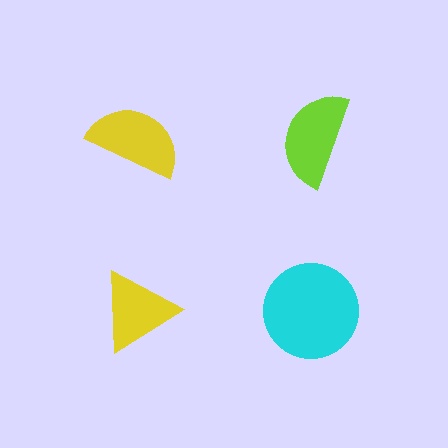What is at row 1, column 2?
A lime semicircle.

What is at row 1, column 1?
A yellow semicircle.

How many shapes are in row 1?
2 shapes.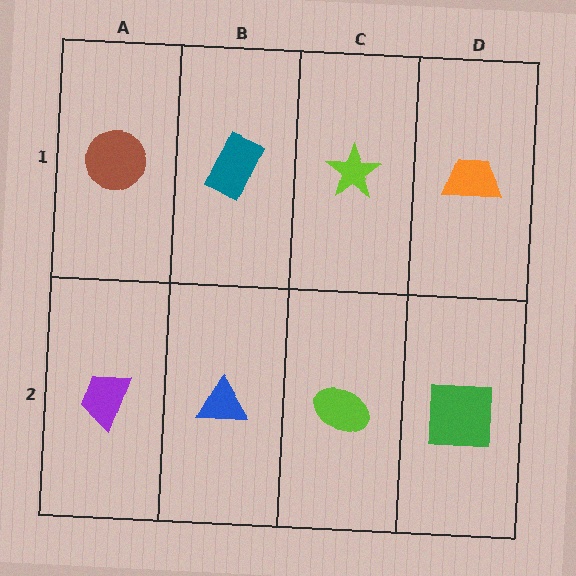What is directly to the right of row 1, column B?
A lime star.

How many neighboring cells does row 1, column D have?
2.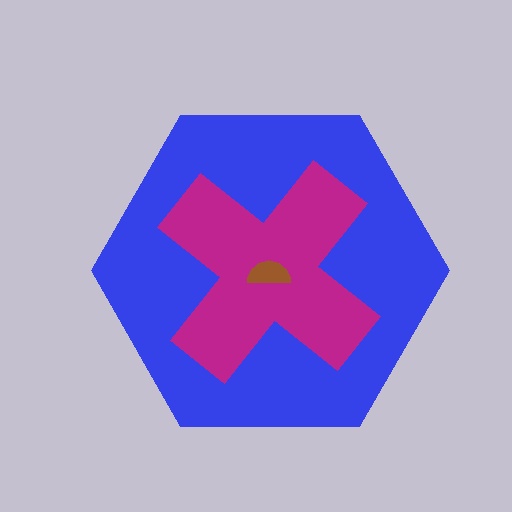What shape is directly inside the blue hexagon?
The magenta cross.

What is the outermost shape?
The blue hexagon.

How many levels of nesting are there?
3.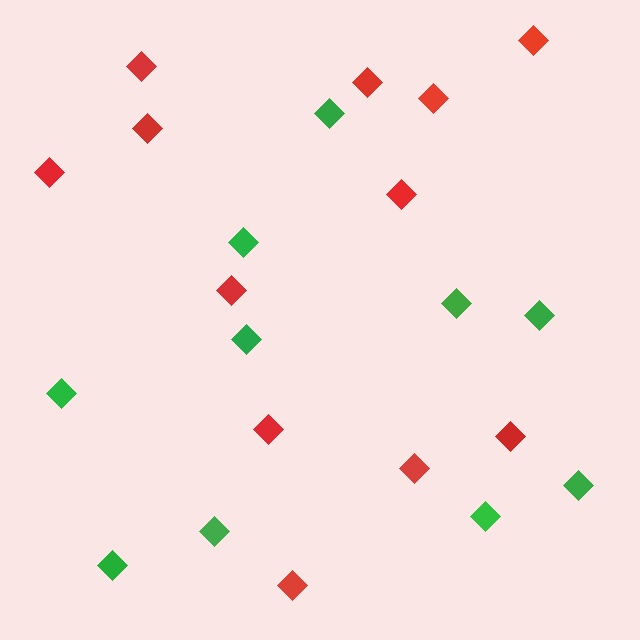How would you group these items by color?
There are 2 groups: one group of green diamonds (10) and one group of red diamonds (12).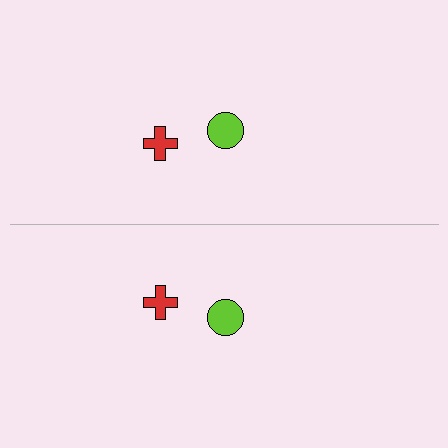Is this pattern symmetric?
Yes, this pattern has bilateral (reflection) symmetry.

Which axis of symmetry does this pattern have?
The pattern has a horizontal axis of symmetry running through the center of the image.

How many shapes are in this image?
There are 4 shapes in this image.